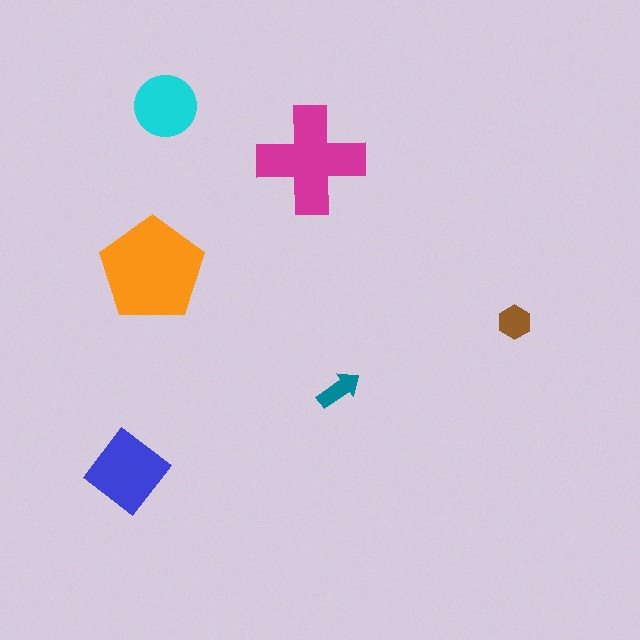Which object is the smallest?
The teal arrow.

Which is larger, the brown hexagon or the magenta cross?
The magenta cross.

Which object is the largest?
The orange pentagon.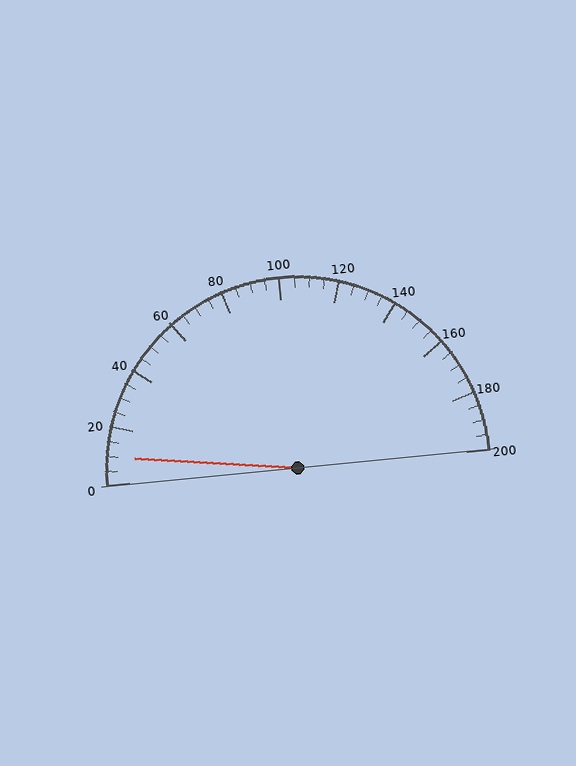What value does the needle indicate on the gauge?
The needle indicates approximately 10.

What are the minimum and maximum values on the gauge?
The gauge ranges from 0 to 200.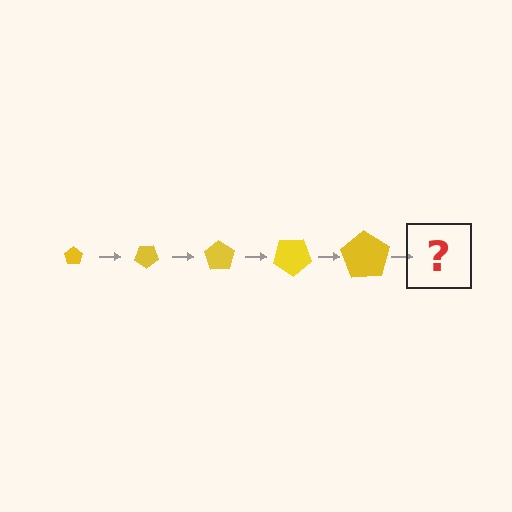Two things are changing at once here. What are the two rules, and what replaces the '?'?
The two rules are that the pentagon grows larger each step and it rotates 35 degrees each step. The '?' should be a pentagon, larger than the previous one and rotated 175 degrees from the start.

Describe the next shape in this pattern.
It should be a pentagon, larger than the previous one and rotated 175 degrees from the start.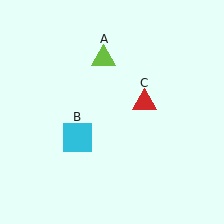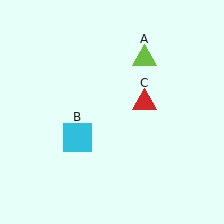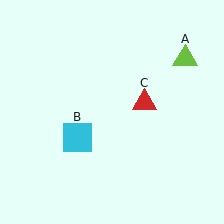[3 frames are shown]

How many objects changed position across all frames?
1 object changed position: lime triangle (object A).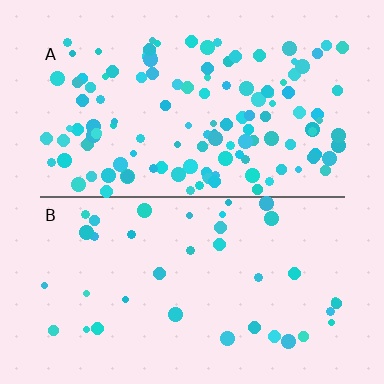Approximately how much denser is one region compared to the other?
Approximately 3.2× — region A over region B.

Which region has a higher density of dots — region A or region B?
A (the top).